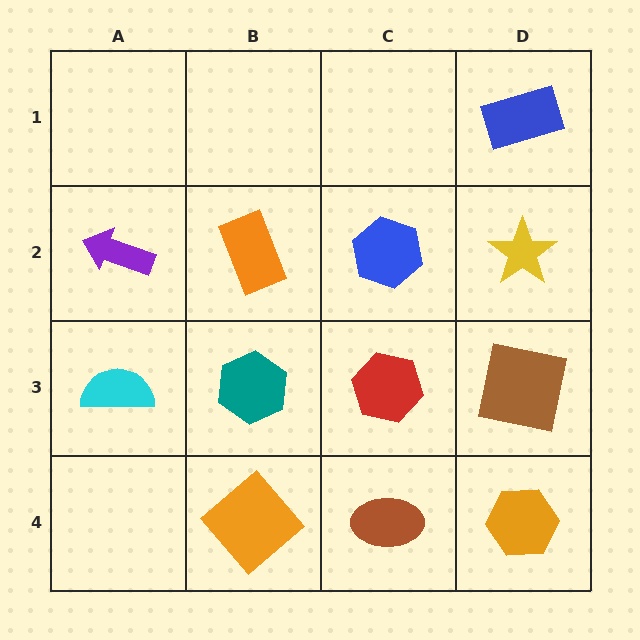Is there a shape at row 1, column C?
No, that cell is empty.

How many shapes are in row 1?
1 shape.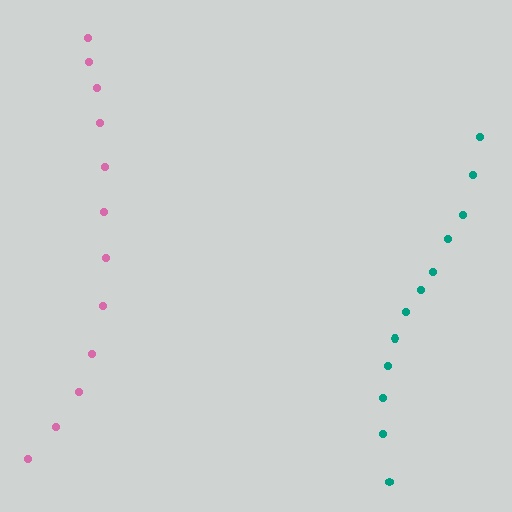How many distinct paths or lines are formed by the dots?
There are 2 distinct paths.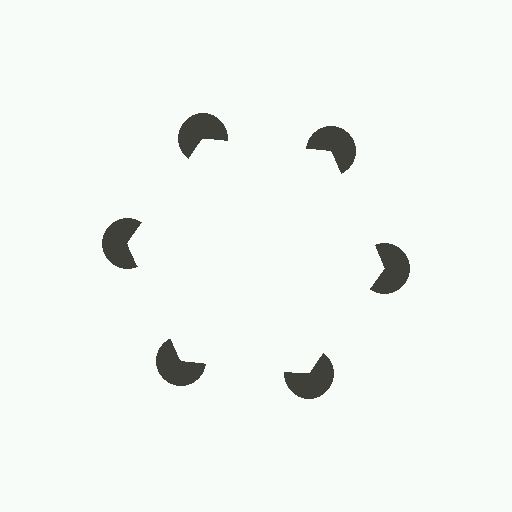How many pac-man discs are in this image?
There are 6 — one at each vertex of the illusory hexagon.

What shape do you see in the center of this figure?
An illusory hexagon — its edges are inferred from the aligned wedge cuts in the pac-man discs, not physically drawn.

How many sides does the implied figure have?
6 sides.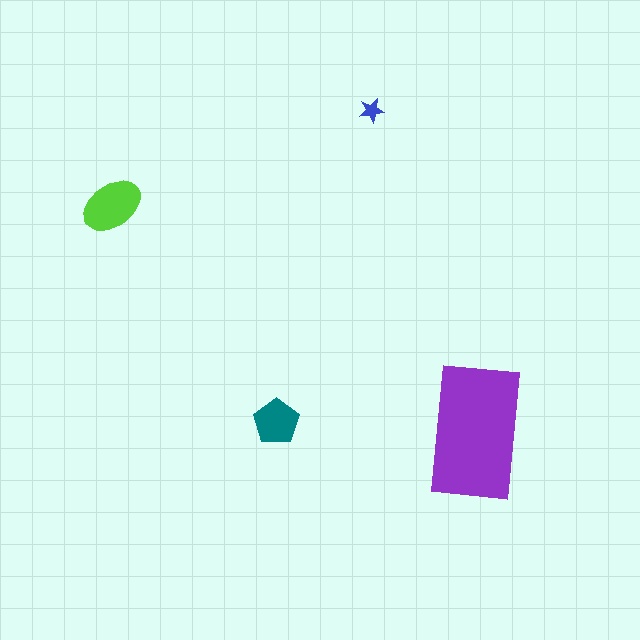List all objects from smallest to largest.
The blue star, the teal pentagon, the lime ellipse, the purple rectangle.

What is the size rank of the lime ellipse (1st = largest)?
2nd.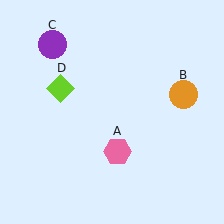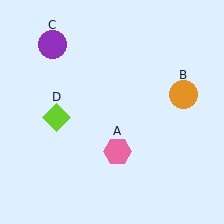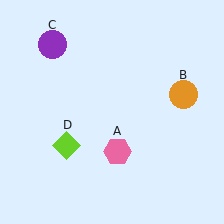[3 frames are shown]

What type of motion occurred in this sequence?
The lime diamond (object D) rotated counterclockwise around the center of the scene.